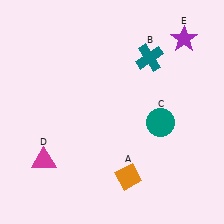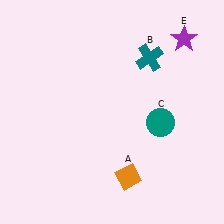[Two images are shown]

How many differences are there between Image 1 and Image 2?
There is 1 difference between the two images.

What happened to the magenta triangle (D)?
The magenta triangle (D) was removed in Image 2. It was in the bottom-left area of Image 1.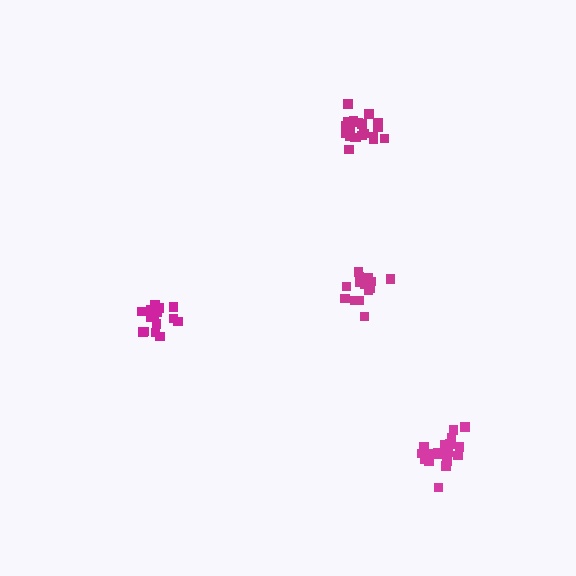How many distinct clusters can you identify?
There are 4 distinct clusters.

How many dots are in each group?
Group 1: 19 dots, Group 2: 15 dots, Group 3: 21 dots, Group 4: 15 dots (70 total).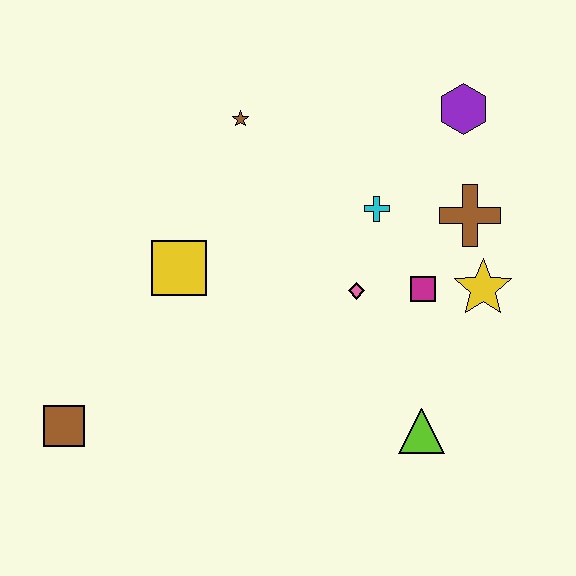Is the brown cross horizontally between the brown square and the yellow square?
No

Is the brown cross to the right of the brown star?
Yes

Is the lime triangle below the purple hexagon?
Yes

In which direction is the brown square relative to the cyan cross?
The brown square is to the left of the cyan cross.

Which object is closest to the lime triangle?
The magenta square is closest to the lime triangle.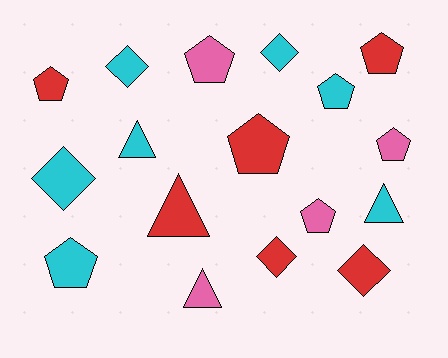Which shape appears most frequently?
Pentagon, with 8 objects.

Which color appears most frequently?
Cyan, with 7 objects.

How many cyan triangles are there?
There are 2 cyan triangles.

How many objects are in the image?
There are 17 objects.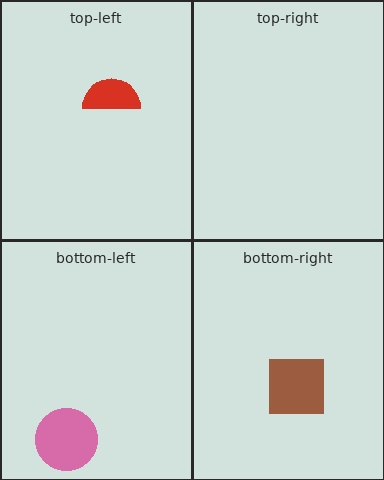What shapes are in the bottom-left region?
The pink circle.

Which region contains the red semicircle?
The top-left region.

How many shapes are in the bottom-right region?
1.